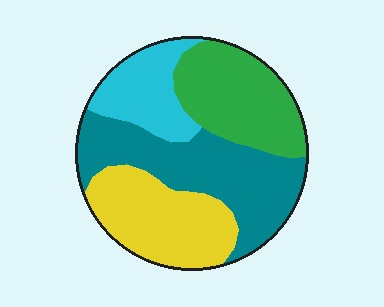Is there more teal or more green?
Teal.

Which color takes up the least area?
Cyan, at roughly 15%.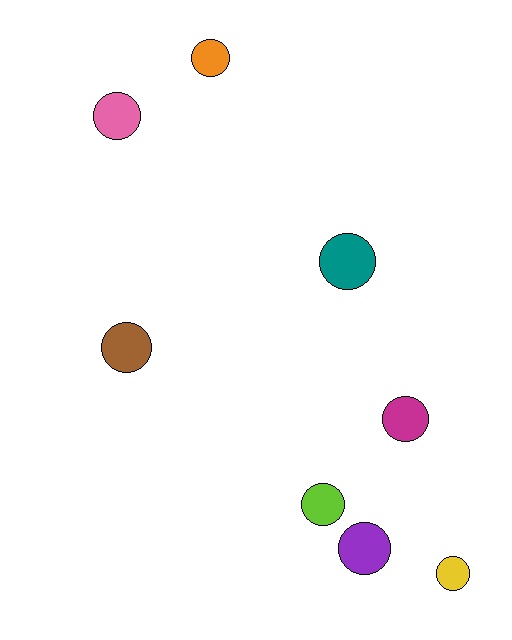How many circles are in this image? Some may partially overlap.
There are 8 circles.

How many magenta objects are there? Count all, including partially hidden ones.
There is 1 magenta object.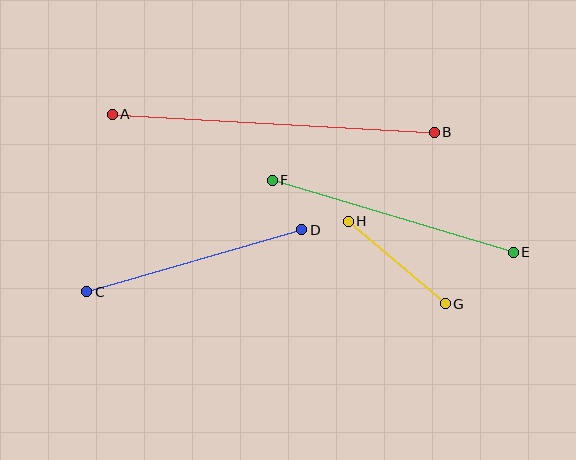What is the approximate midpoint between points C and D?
The midpoint is at approximately (194, 261) pixels.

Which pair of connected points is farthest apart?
Points A and B are farthest apart.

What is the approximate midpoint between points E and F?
The midpoint is at approximately (393, 216) pixels.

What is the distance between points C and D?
The distance is approximately 224 pixels.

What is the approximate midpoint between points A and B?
The midpoint is at approximately (273, 123) pixels.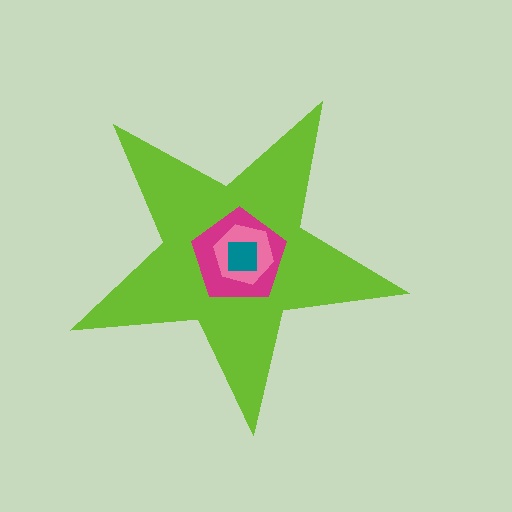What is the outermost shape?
The lime star.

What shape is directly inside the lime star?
The magenta pentagon.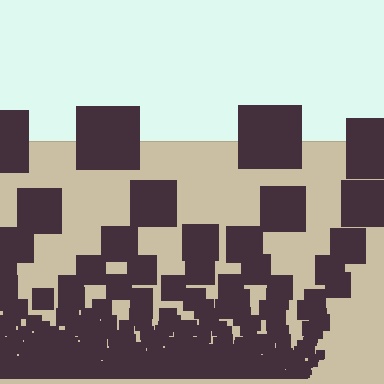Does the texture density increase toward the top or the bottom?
Density increases toward the bottom.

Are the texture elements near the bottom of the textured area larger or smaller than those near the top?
Smaller. The gradient is inverted — elements near the bottom are smaller and denser.